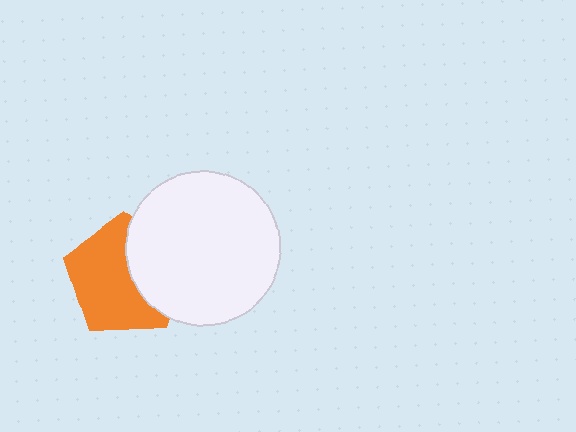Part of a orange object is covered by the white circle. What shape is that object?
It is a pentagon.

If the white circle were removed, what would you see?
You would see the complete orange pentagon.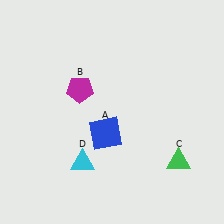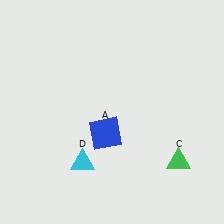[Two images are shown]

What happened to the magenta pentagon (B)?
The magenta pentagon (B) was removed in Image 2. It was in the top-left area of Image 1.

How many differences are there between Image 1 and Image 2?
There is 1 difference between the two images.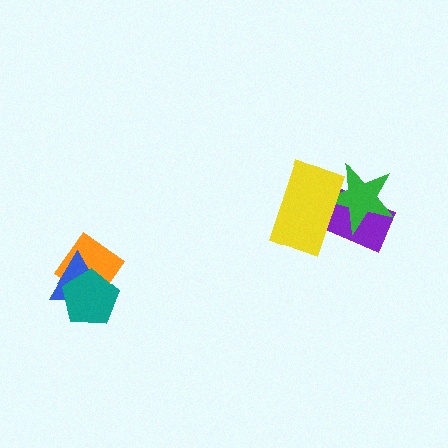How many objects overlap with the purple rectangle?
2 objects overlap with the purple rectangle.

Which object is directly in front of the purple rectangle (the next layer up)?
The green star is directly in front of the purple rectangle.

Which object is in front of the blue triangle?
The teal pentagon is in front of the blue triangle.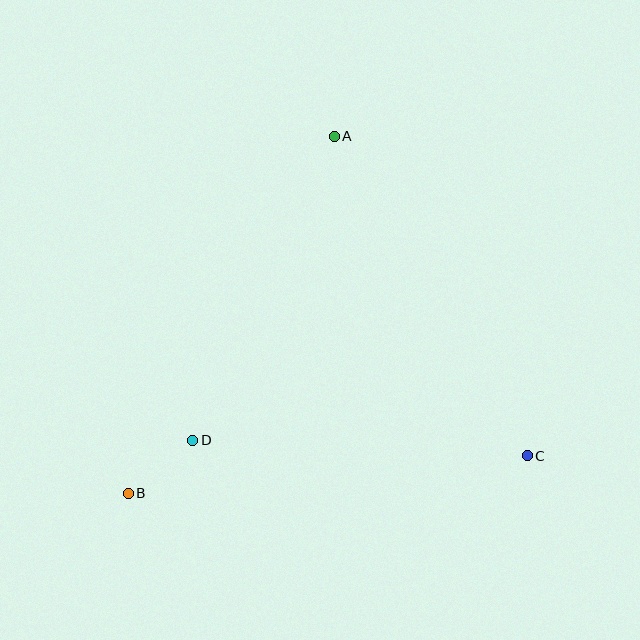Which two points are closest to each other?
Points B and D are closest to each other.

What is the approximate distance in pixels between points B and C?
The distance between B and C is approximately 401 pixels.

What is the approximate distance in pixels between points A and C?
The distance between A and C is approximately 373 pixels.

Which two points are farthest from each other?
Points A and B are farthest from each other.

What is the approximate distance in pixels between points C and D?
The distance between C and D is approximately 335 pixels.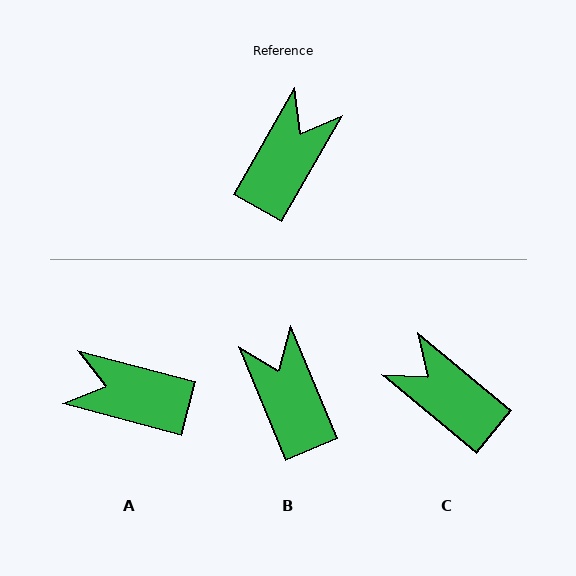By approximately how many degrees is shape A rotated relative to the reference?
Approximately 105 degrees counter-clockwise.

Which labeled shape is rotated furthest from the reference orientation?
A, about 105 degrees away.